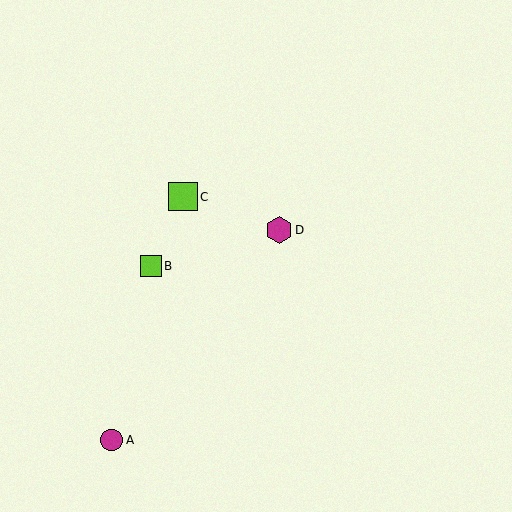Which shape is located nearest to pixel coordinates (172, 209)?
The lime square (labeled C) at (183, 196) is nearest to that location.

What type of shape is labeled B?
Shape B is a lime square.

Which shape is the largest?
The lime square (labeled C) is the largest.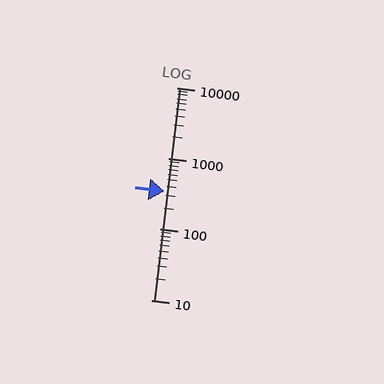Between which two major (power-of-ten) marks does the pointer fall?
The pointer is between 100 and 1000.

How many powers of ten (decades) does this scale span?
The scale spans 3 decades, from 10 to 10000.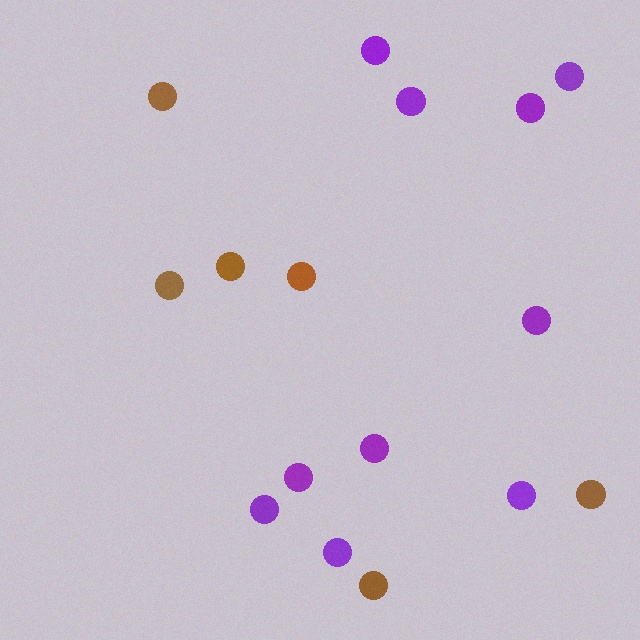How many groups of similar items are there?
There are 2 groups: one group of brown circles (6) and one group of purple circles (10).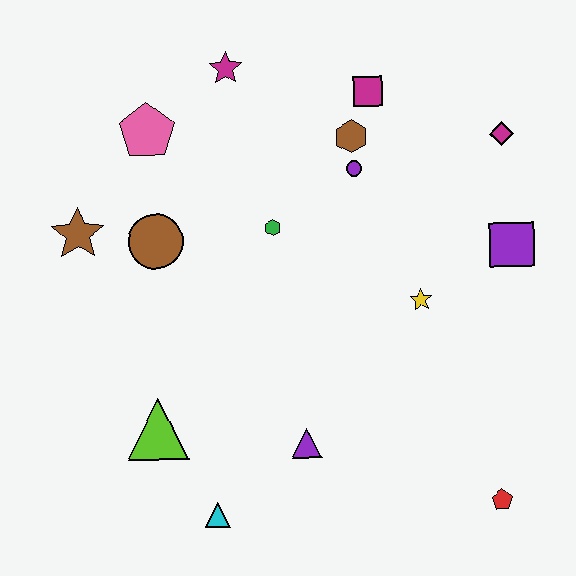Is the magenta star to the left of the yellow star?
Yes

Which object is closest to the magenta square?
The brown hexagon is closest to the magenta square.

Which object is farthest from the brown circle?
The red pentagon is farthest from the brown circle.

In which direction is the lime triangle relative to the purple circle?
The lime triangle is below the purple circle.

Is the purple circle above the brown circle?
Yes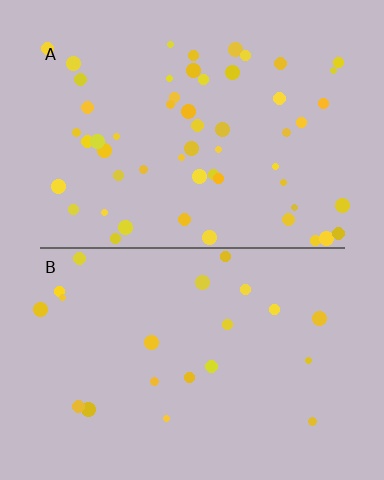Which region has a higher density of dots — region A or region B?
A (the top).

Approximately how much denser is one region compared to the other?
Approximately 2.5× — region A over region B.